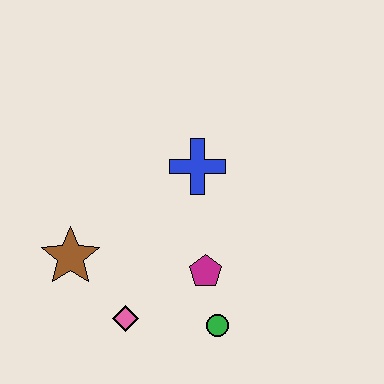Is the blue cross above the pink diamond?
Yes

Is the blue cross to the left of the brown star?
No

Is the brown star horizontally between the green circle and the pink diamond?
No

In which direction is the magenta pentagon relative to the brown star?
The magenta pentagon is to the right of the brown star.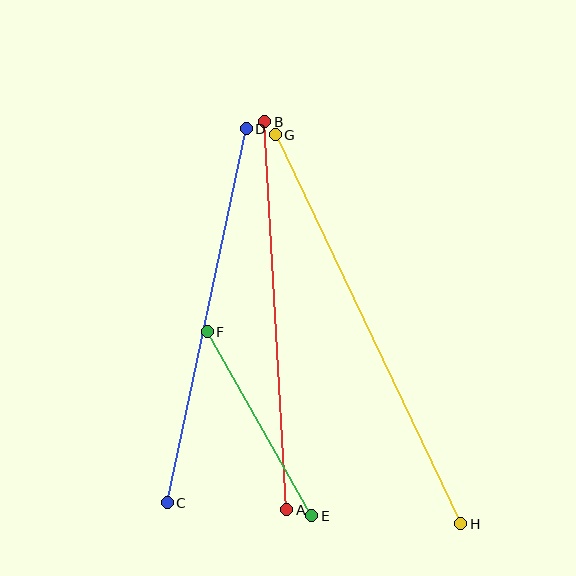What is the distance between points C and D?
The distance is approximately 382 pixels.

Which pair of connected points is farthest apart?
Points G and H are farthest apart.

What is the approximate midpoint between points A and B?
The midpoint is at approximately (276, 316) pixels.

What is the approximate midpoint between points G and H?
The midpoint is at approximately (368, 329) pixels.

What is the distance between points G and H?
The distance is approximately 431 pixels.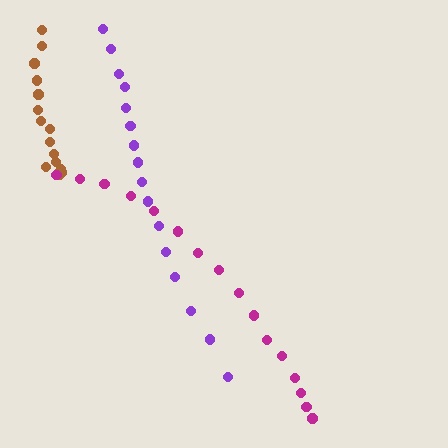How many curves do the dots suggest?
There are 3 distinct paths.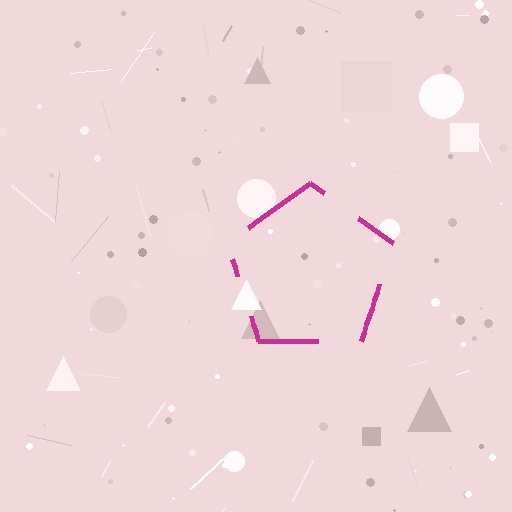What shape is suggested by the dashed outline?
The dashed outline suggests a pentagon.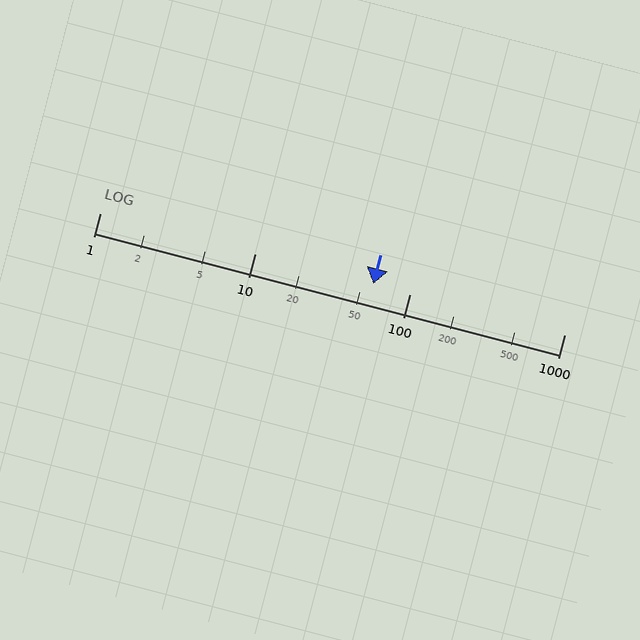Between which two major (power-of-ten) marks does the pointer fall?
The pointer is between 10 and 100.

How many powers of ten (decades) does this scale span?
The scale spans 3 decades, from 1 to 1000.